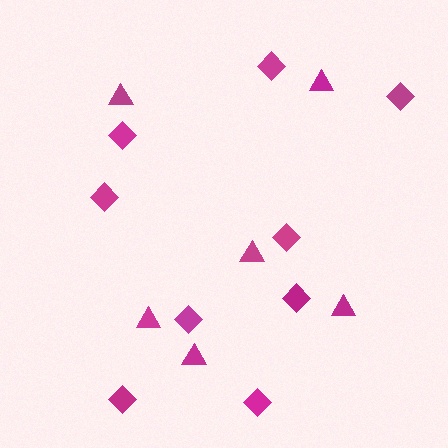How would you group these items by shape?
There are 2 groups: one group of diamonds (9) and one group of triangles (6).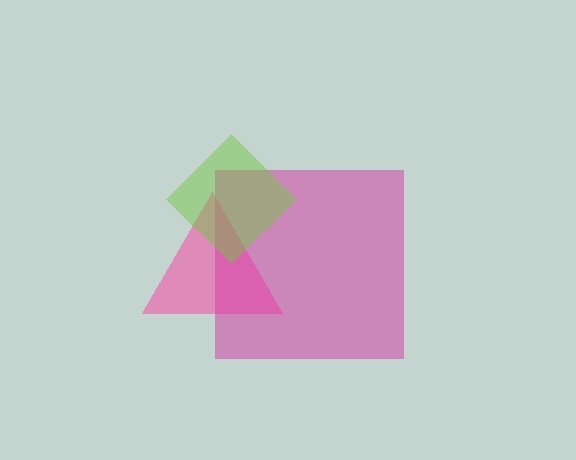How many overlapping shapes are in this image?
There are 3 overlapping shapes in the image.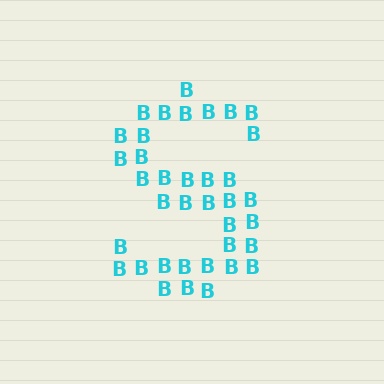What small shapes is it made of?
It is made of small letter B's.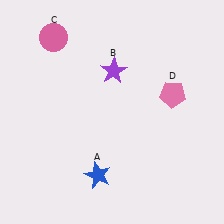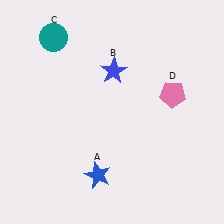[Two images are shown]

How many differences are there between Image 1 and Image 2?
There are 2 differences between the two images.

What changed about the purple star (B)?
In Image 1, B is purple. In Image 2, it changed to blue.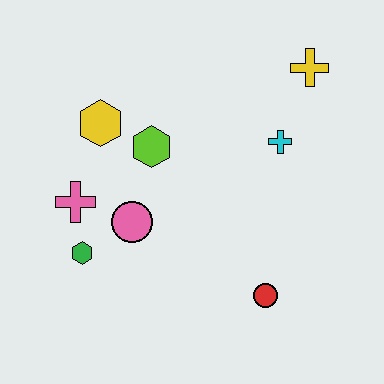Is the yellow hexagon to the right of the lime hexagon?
No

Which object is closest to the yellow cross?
The cyan cross is closest to the yellow cross.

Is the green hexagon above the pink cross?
No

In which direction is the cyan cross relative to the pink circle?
The cyan cross is to the right of the pink circle.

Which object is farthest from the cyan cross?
The green hexagon is farthest from the cyan cross.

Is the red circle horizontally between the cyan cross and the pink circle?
Yes